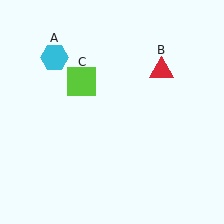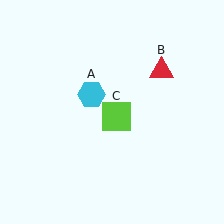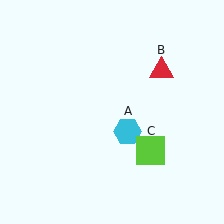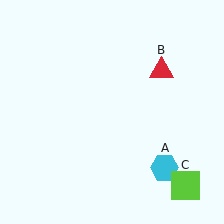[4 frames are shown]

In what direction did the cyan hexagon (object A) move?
The cyan hexagon (object A) moved down and to the right.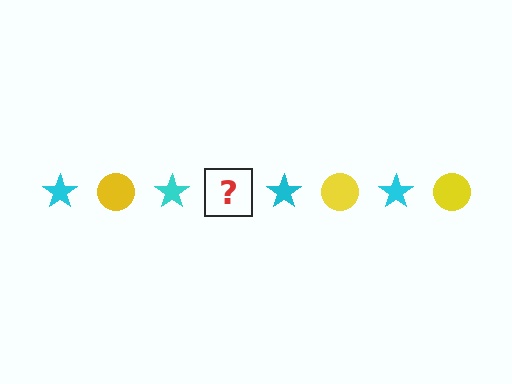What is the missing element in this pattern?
The missing element is a yellow circle.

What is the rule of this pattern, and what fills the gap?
The rule is that the pattern alternates between cyan star and yellow circle. The gap should be filled with a yellow circle.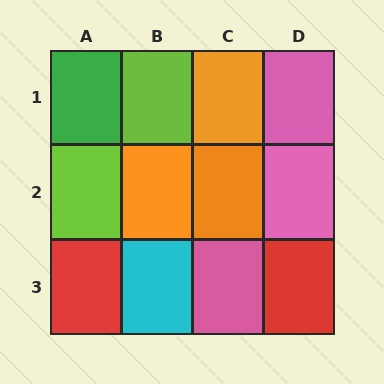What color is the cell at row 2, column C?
Orange.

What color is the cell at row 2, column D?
Pink.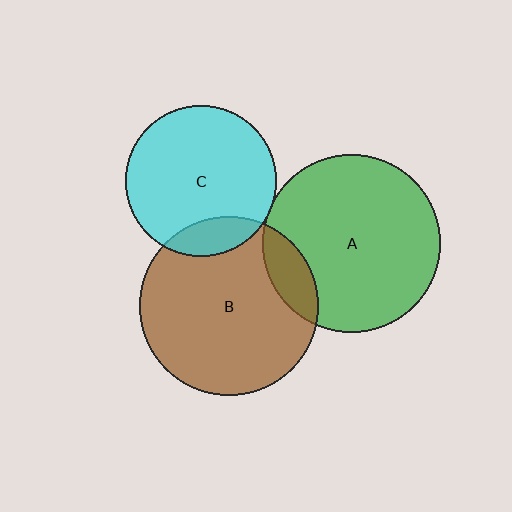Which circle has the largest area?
Circle B (brown).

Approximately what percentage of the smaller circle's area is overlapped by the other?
Approximately 5%.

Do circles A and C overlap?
Yes.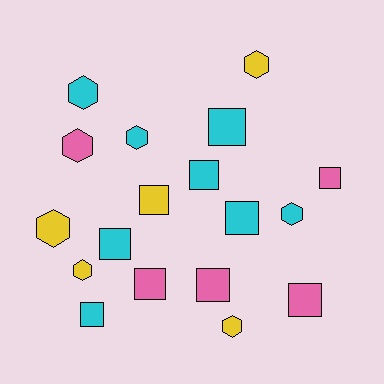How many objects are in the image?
There are 18 objects.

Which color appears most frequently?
Cyan, with 8 objects.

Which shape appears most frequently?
Square, with 10 objects.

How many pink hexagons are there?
There is 1 pink hexagon.